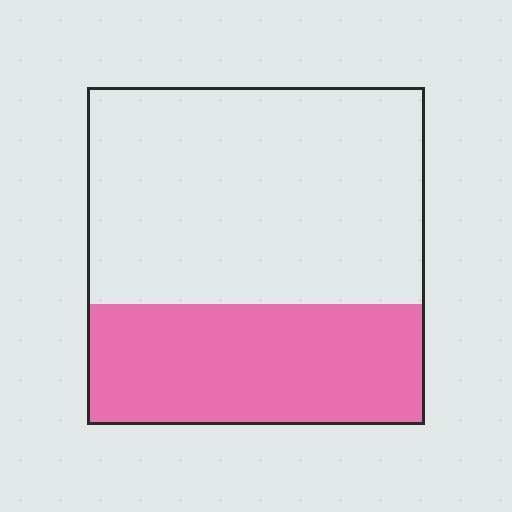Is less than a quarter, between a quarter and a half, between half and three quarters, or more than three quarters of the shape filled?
Between a quarter and a half.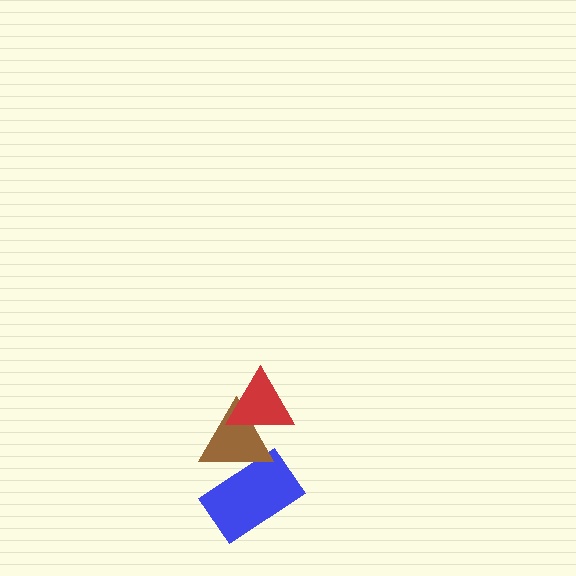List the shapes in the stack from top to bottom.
From top to bottom: the red triangle, the brown triangle, the blue rectangle.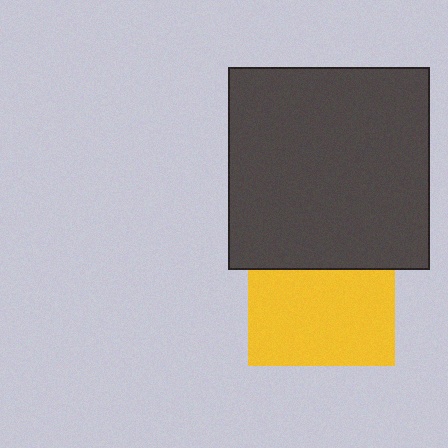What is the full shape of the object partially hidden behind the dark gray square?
The partially hidden object is a yellow square.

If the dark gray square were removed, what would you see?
You would see the complete yellow square.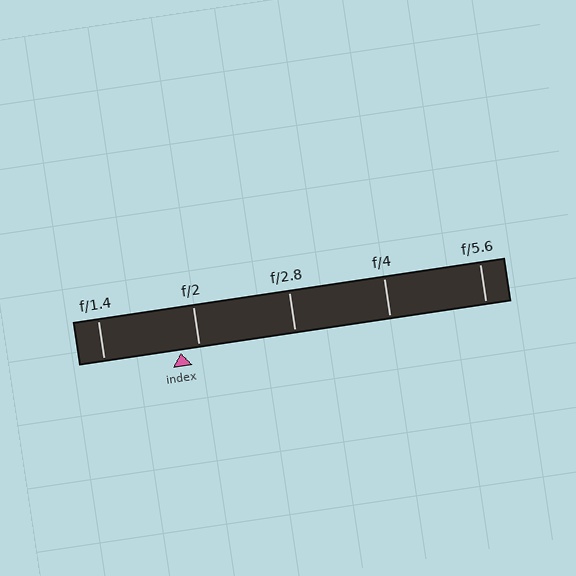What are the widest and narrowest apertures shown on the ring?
The widest aperture shown is f/1.4 and the narrowest is f/5.6.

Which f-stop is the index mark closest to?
The index mark is closest to f/2.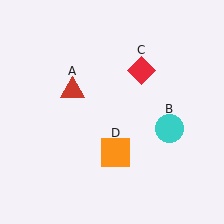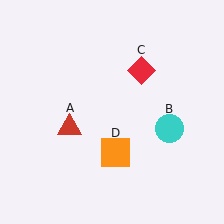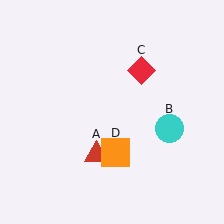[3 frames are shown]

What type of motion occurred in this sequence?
The red triangle (object A) rotated counterclockwise around the center of the scene.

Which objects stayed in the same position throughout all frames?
Cyan circle (object B) and red diamond (object C) and orange square (object D) remained stationary.